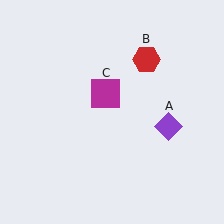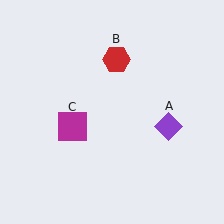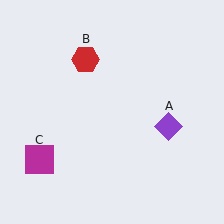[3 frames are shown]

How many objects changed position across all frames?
2 objects changed position: red hexagon (object B), magenta square (object C).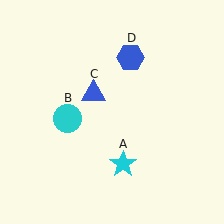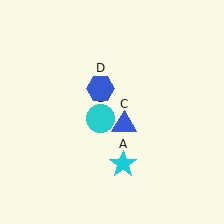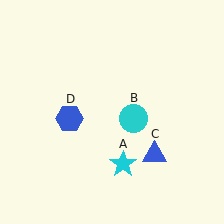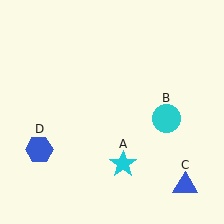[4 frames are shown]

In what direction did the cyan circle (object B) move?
The cyan circle (object B) moved right.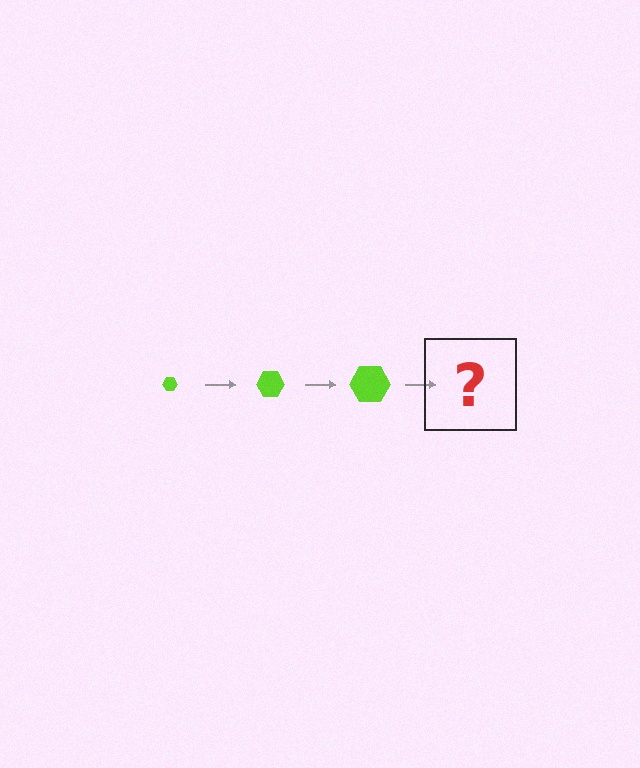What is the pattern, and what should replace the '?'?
The pattern is that the hexagon gets progressively larger each step. The '?' should be a lime hexagon, larger than the previous one.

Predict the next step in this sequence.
The next step is a lime hexagon, larger than the previous one.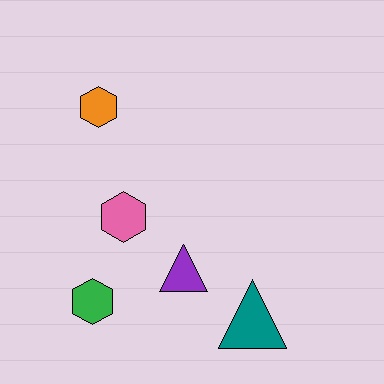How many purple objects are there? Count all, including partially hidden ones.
There is 1 purple object.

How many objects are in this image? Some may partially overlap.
There are 5 objects.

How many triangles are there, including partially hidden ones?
There are 2 triangles.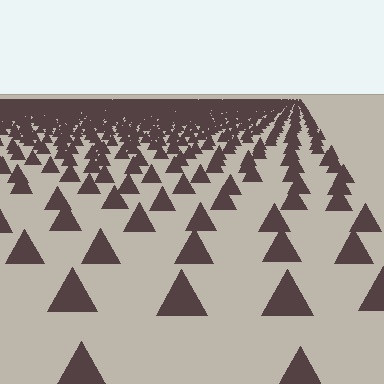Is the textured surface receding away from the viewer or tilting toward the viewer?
The surface is receding away from the viewer. Texture elements get smaller and denser toward the top.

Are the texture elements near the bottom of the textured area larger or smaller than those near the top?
Larger. Near the bottom, elements are closer to the viewer and appear at a bigger on-screen size.